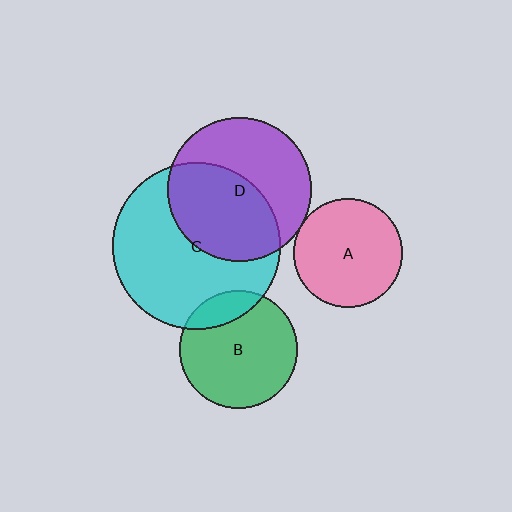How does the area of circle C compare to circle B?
Approximately 2.0 times.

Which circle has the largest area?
Circle C (cyan).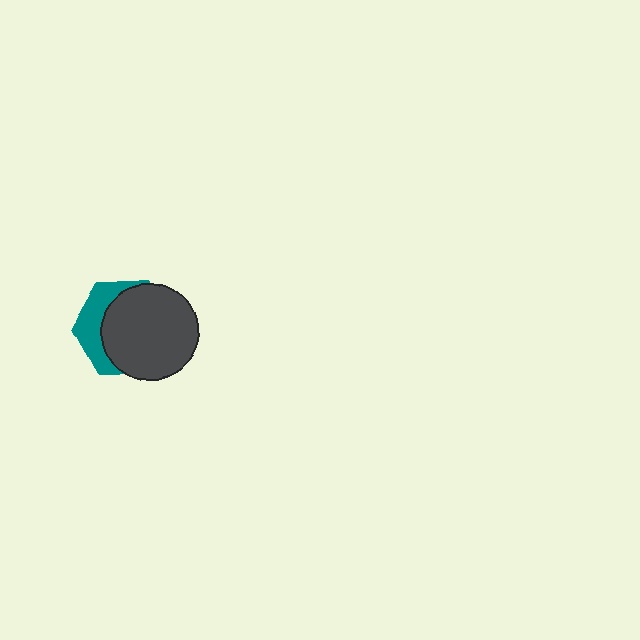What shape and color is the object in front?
The object in front is a dark gray circle.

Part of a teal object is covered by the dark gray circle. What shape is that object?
It is a hexagon.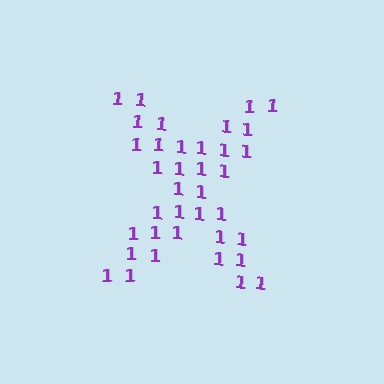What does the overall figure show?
The overall figure shows the letter X.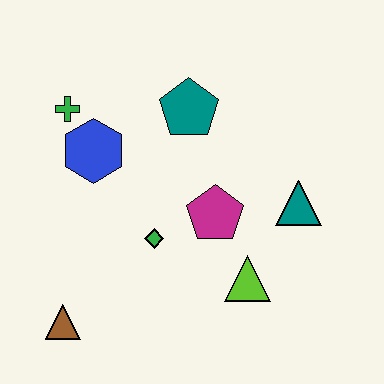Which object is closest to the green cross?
The blue hexagon is closest to the green cross.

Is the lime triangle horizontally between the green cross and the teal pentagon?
No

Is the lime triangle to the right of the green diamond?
Yes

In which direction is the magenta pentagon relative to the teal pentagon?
The magenta pentagon is below the teal pentagon.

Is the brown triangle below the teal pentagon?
Yes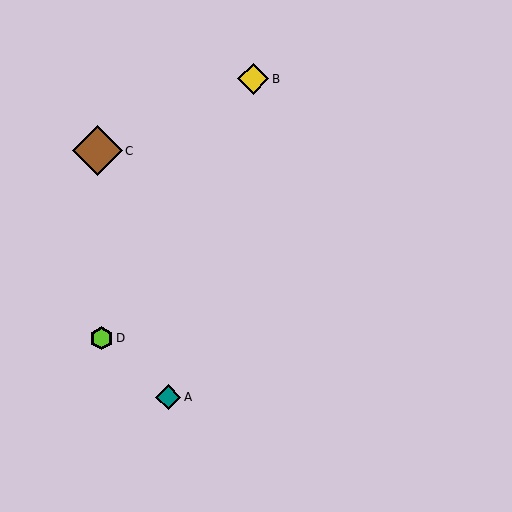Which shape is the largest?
The brown diamond (labeled C) is the largest.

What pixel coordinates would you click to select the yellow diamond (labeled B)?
Click at (253, 79) to select the yellow diamond B.